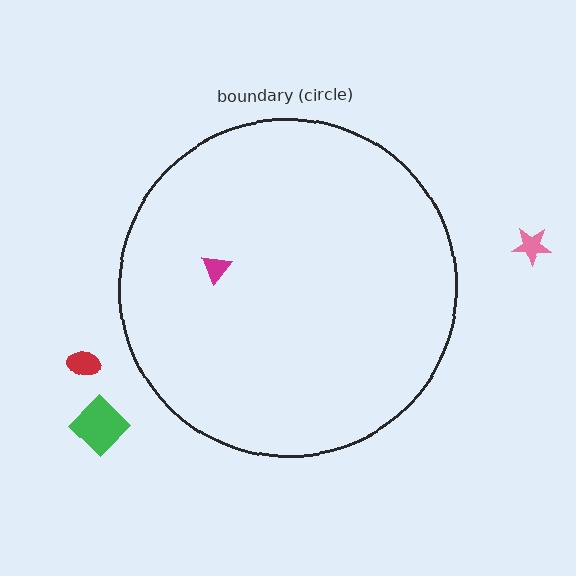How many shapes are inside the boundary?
1 inside, 3 outside.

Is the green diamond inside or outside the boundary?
Outside.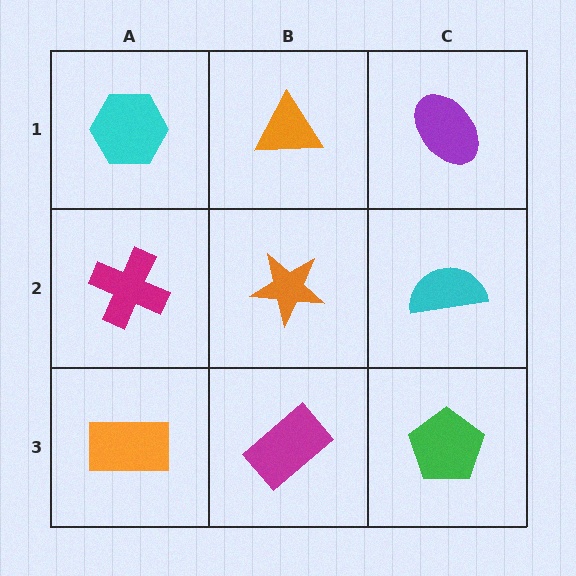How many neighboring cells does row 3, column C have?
2.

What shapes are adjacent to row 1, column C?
A cyan semicircle (row 2, column C), an orange triangle (row 1, column B).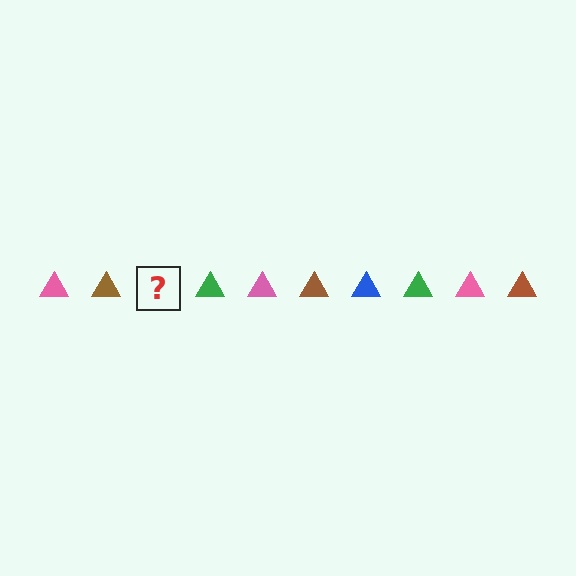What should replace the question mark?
The question mark should be replaced with a blue triangle.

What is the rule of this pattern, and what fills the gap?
The rule is that the pattern cycles through pink, brown, blue, green triangles. The gap should be filled with a blue triangle.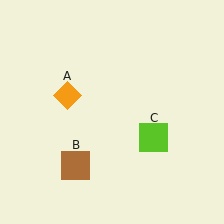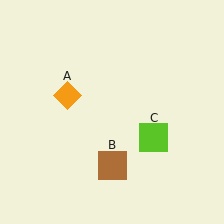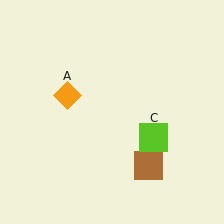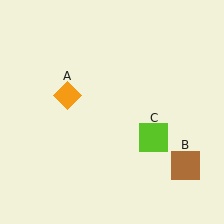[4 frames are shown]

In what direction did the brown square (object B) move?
The brown square (object B) moved right.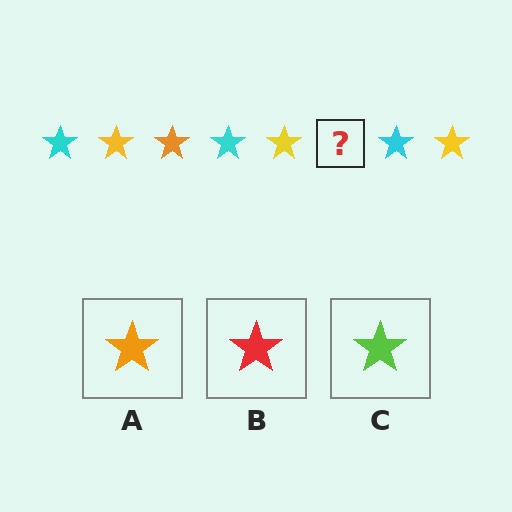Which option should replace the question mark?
Option A.